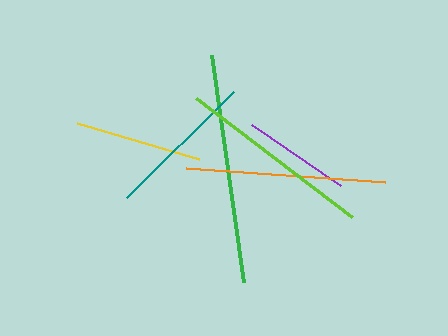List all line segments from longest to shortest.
From longest to shortest: green, orange, lime, teal, yellow, purple.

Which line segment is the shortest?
The purple line is the shortest at approximately 109 pixels.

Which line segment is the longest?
The green line is the longest at approximately 229 pixels.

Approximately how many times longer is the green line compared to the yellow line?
The green line is approximately 1.8 times the length of the yellow line.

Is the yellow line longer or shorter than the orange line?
The orange line is longer than the yellow line.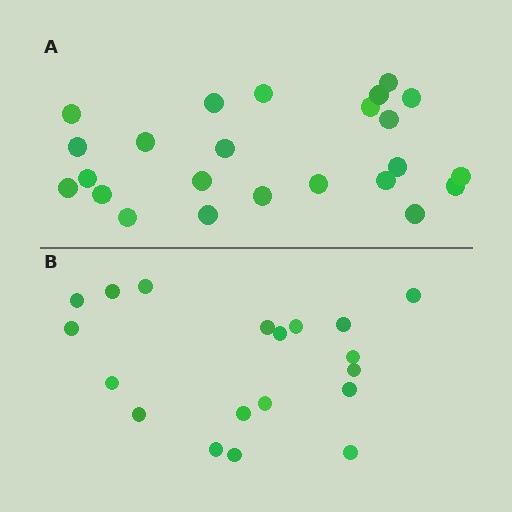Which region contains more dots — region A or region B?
Region A (the top region) has more dots.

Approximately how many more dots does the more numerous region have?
Region A has about 5 more dots than region B.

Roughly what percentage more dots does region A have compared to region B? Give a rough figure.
About 25% more.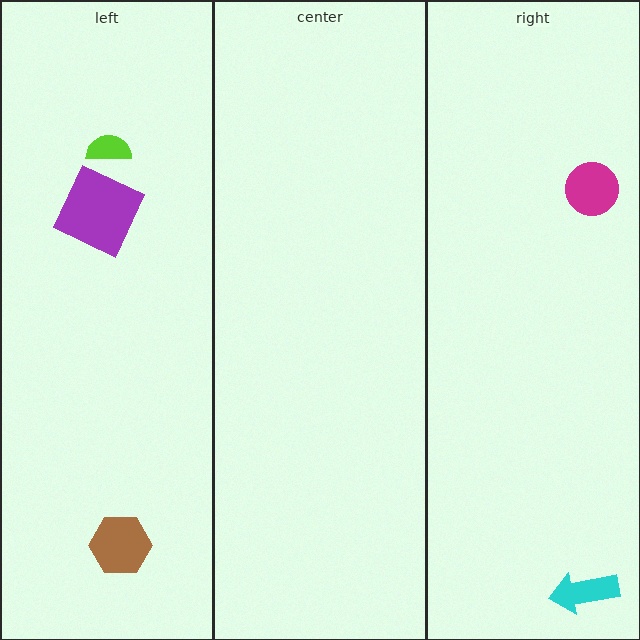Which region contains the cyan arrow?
The right region.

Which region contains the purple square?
The left region.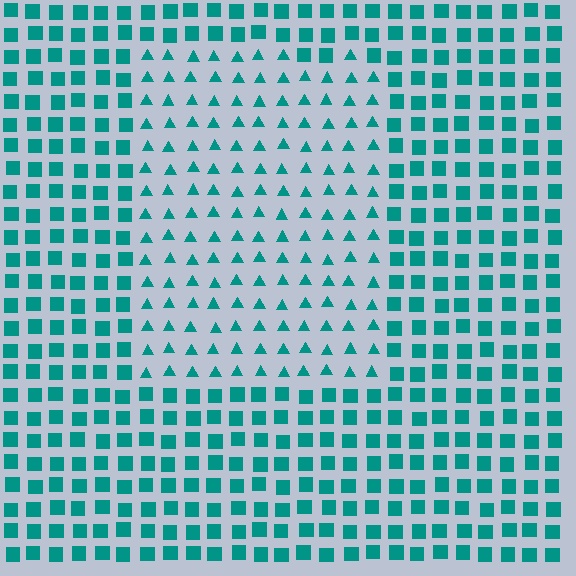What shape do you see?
I see a rectangle.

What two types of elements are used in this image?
The image uses triangles inside the rectangle region and squares outside it.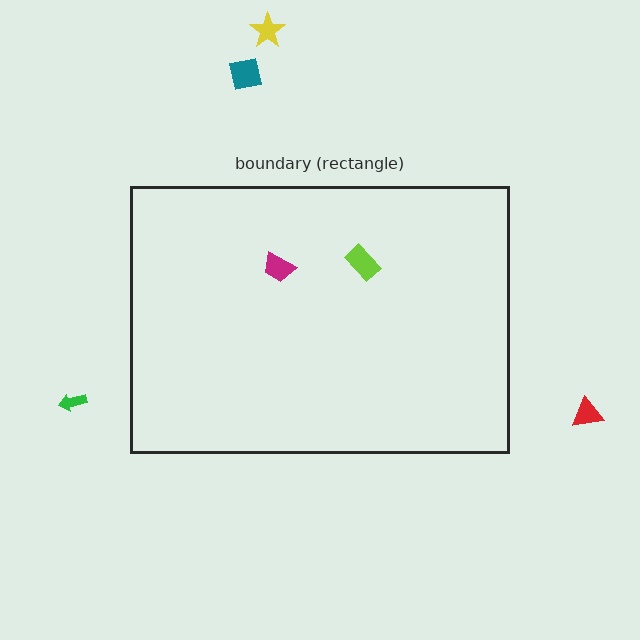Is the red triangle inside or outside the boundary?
Outside.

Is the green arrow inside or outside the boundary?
Outside.